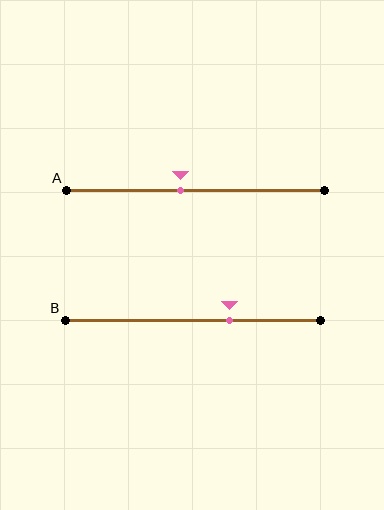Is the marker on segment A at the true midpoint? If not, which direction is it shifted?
No, the marker on segment A is shifted to the left by about 6% of the segment length.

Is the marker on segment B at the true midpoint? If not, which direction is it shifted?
No, the marker on segment B is shifted to the right by about 14% of the segment length.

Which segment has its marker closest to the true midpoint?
Segment A has its marker closest to the true midpoint.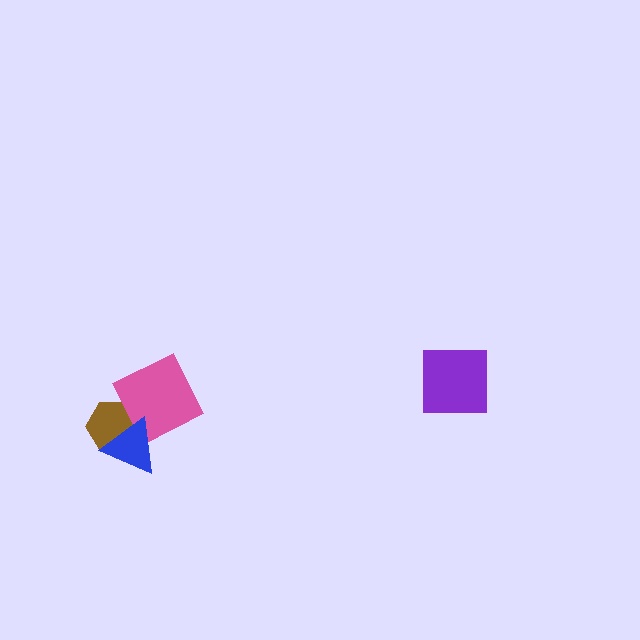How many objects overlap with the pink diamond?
2 objects overlap with the pink diamond.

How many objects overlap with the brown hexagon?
2 objects overlap with the brown hexagon.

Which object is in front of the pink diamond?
The blue triangle is in front of the pink diamond.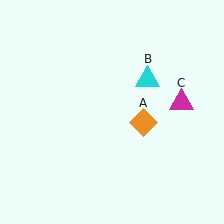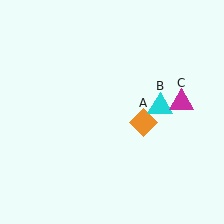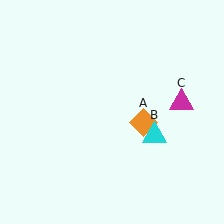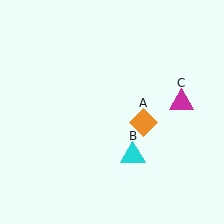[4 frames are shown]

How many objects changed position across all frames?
1 object changed position: cyan triangle (object B).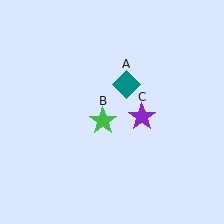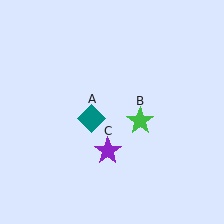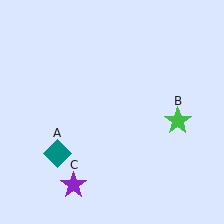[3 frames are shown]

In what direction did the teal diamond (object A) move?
The teal diamond (object A) moved down and to the left.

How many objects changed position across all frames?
3 objects changed position: teal diamond (object A), green star (object B), purple star (object C).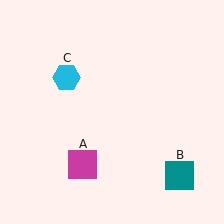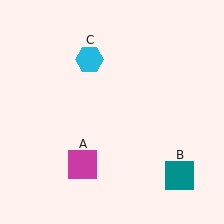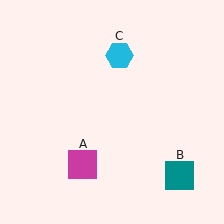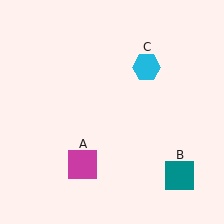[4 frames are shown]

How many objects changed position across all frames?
1 object changed position: cyan hexagon (object C).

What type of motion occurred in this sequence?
The cyan hexagon (object C) rotated clockwise around the center of the scene.